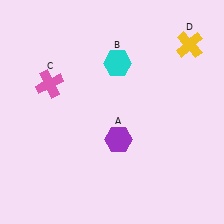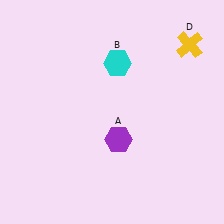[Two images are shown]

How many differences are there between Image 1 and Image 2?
There is 1 difference between the two images.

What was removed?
The pink cross (C) was removed in Image 2.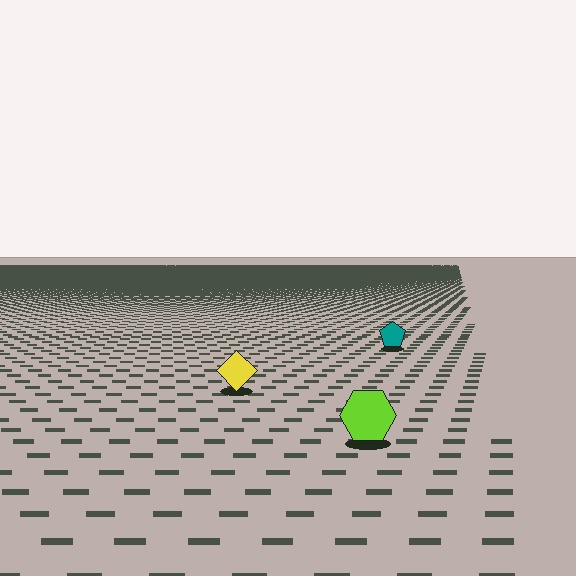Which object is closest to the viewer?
The lime hexagon is closest. The texture marks near it are larger and more spread out.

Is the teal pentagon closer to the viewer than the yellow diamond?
No. The yellow diamond is closer — you can tell from the texture gradient: the ground texture is coarser near it.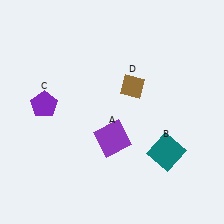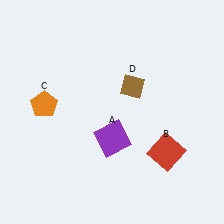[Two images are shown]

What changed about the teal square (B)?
In Image 1, B is teal. In Image 2, it changed to red.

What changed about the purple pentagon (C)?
In Image 1, C is purple. In Image 2, it changed to orange.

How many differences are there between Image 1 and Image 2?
There are 2 differences between the two images.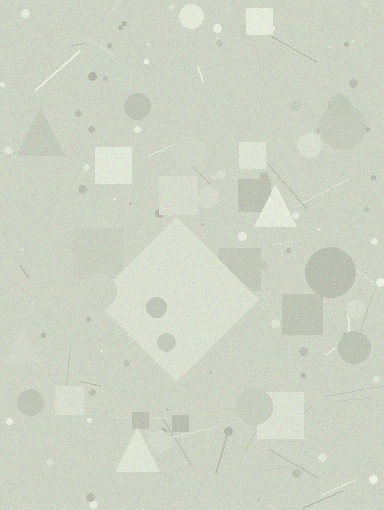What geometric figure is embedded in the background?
A diamond is embedded in the background.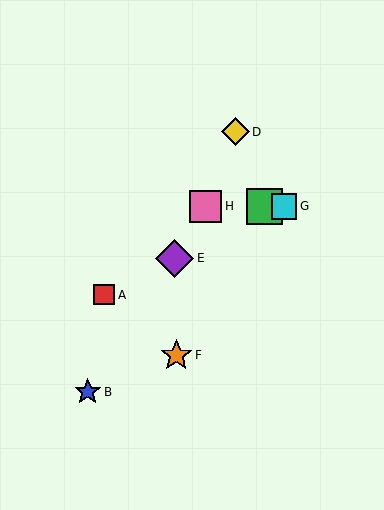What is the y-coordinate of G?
Object G is at y≈206.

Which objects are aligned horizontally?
Objects C, G, H are aligned horizontally.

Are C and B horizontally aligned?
No, C is at y≈206 and B is at y≈392.